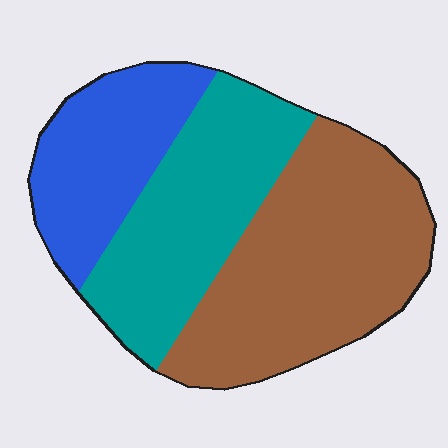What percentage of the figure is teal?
Teal covers around 30% of the figure.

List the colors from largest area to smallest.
From largest to smallest: brown, teal, blue.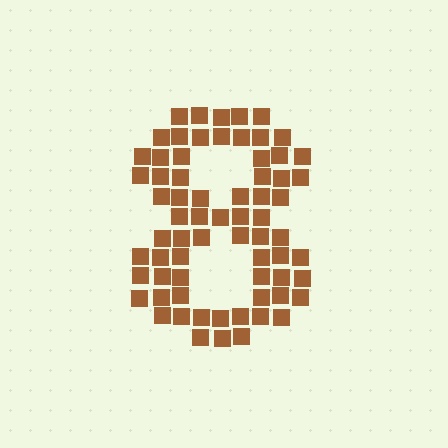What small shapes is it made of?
It is made of small squares.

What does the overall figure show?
The overall figure shows the digit 8.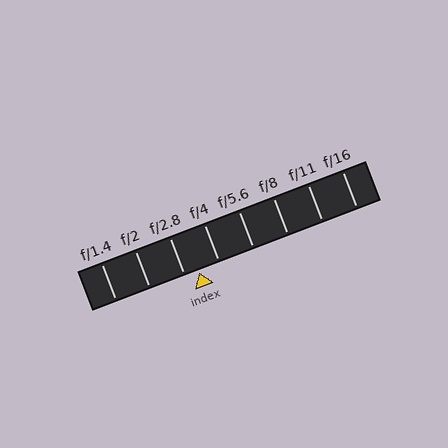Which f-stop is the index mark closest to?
The index mark is closest to f/2.8.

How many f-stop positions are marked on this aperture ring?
There are 8 f-stop positions marked.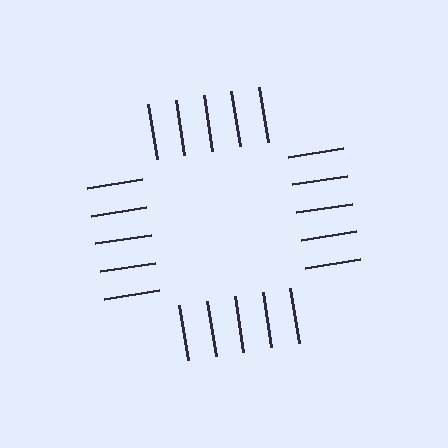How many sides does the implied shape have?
4 sides — the line-ends trace a square.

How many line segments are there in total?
20 — 5 along each of the 4 edges.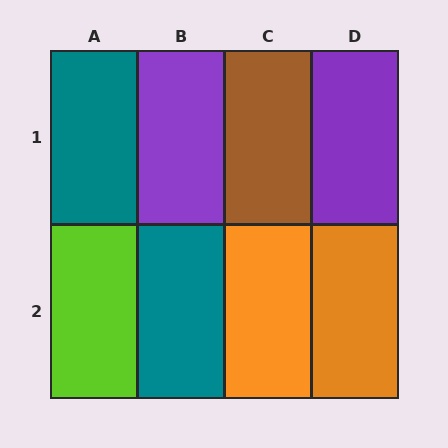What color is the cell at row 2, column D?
Orange.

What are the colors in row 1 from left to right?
Teal, purple, brown, purple.